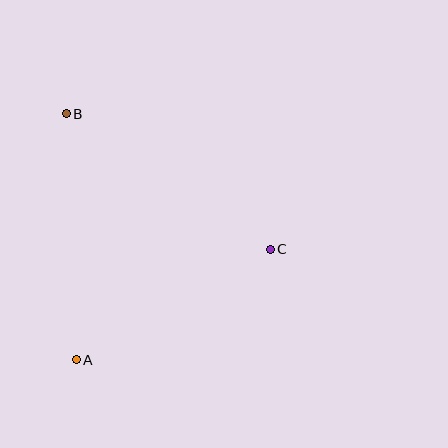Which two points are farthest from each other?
Points A and B are farthest from each other.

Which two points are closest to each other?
Points A and C are closest to each other.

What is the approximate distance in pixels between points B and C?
The distance between B and C is approximately 245 pixels.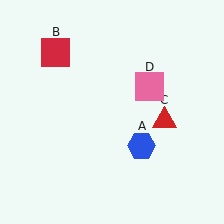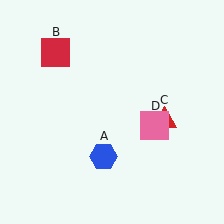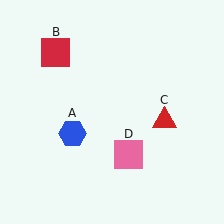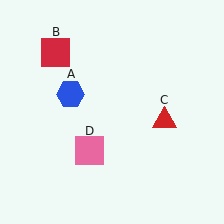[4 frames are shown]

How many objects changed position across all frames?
2 objects changed position: blue hexagon (object A), pink square (object D).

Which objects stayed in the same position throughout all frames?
Red square (object B) and red triangle (object C) remained stationary.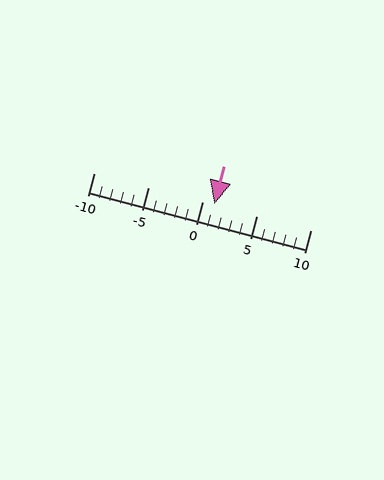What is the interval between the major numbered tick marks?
The major tick marks are spaced 5 units apart.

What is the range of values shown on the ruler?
The ruler shows values from -10 to 10.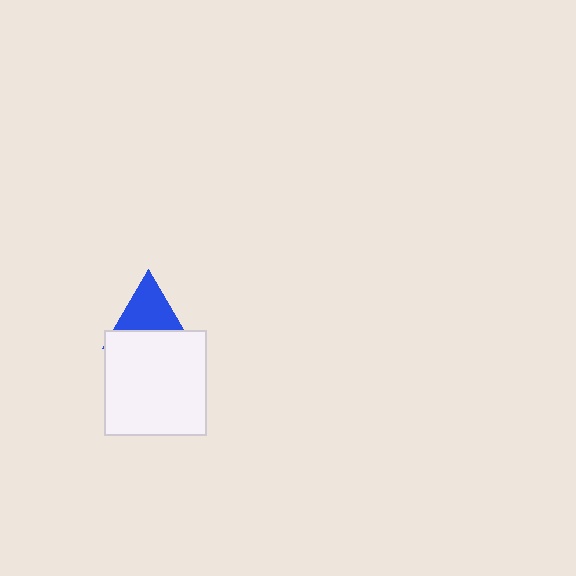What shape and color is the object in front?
The object in front is a white rectangle.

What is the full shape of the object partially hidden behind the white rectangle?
The partially hidden object is a blue triangle.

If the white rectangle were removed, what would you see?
You would see the complete blue triangle.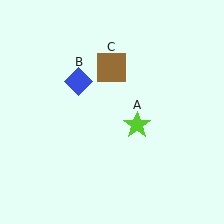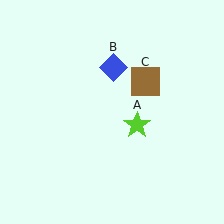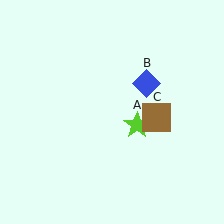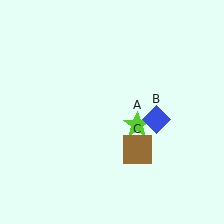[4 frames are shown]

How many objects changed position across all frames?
2 objects changed position: blue diamond (object B), brown square (object C).